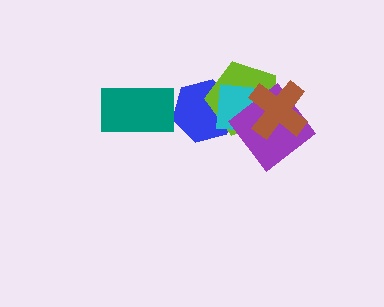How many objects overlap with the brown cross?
3 objects overlap with the brown cross.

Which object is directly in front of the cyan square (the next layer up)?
The purple diamond is directly in front of the cyan square.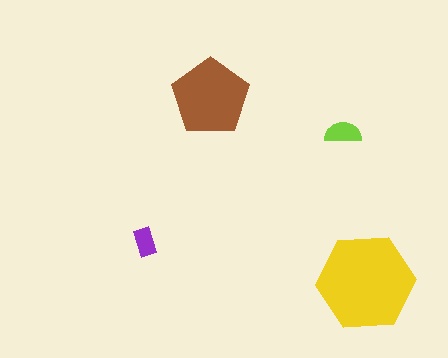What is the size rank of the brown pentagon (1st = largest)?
2nd.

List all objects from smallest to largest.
The purple rectangle, the lime semicircle, the brown pentagon, the yellow hexagon.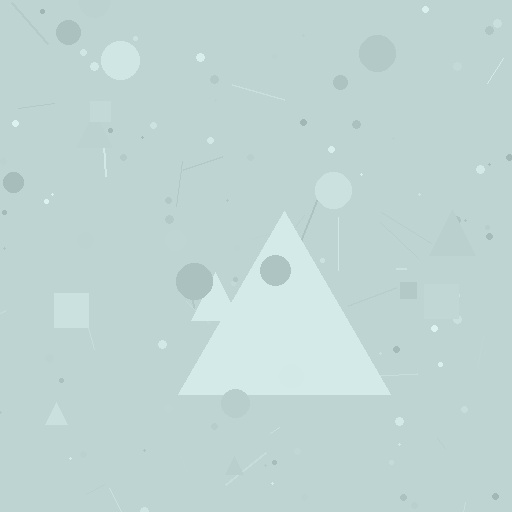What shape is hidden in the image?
A triangle is hidden in the image.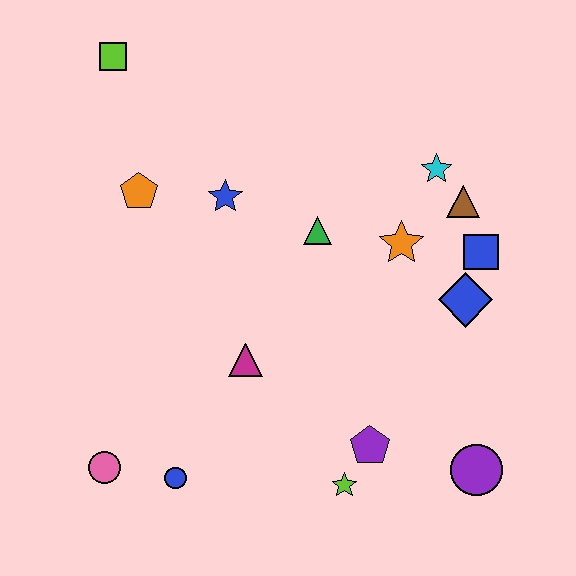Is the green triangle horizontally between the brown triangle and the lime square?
Yes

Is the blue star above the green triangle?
Yes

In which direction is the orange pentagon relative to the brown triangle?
The orange pentagon is to the left of the brown triangle.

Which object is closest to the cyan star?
The brown triangle is closest to the cyan star.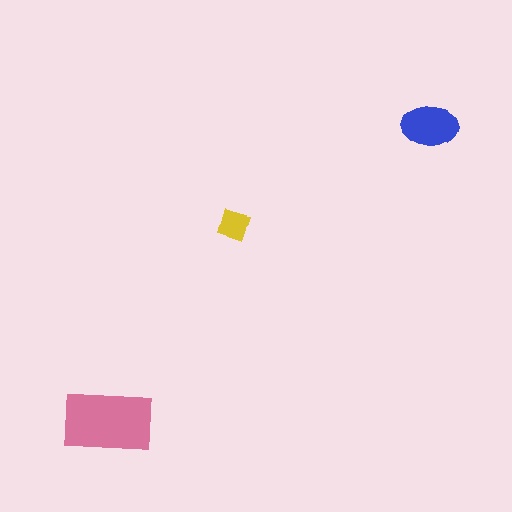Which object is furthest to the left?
The pink rectangle is leftmost.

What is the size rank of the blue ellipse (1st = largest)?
2nd.